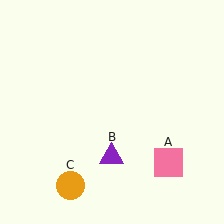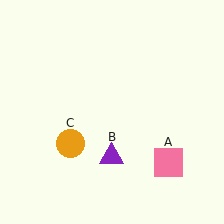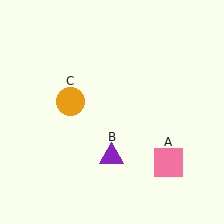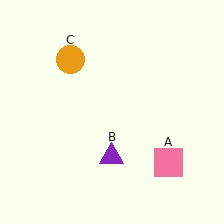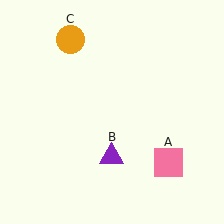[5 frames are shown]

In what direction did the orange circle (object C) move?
The orange circle (object C) moved up.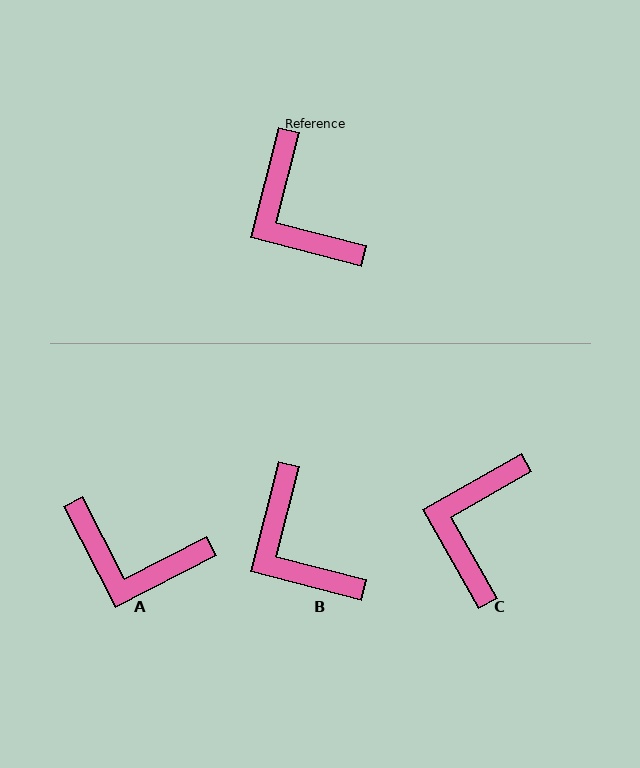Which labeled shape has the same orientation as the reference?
B.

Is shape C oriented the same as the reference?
No, it is off by about 46 degrees.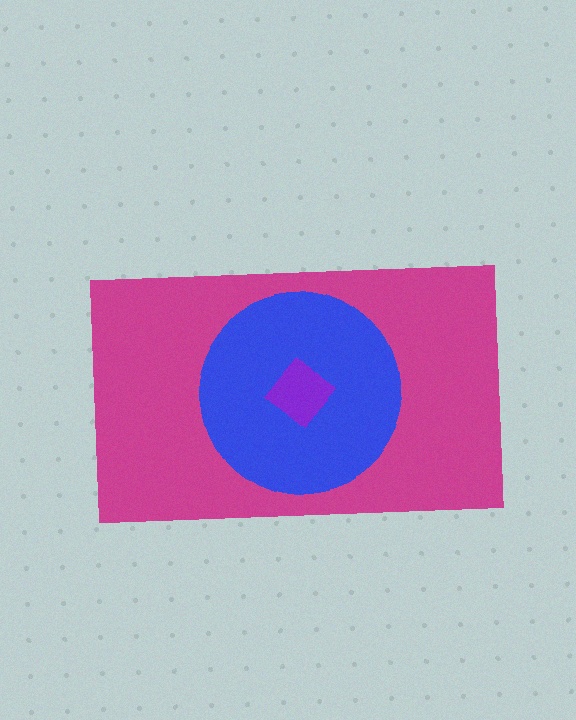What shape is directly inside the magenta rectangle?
The blue circle.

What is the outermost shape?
The magenta rectangle.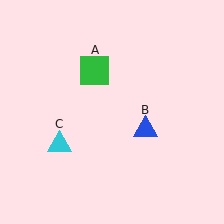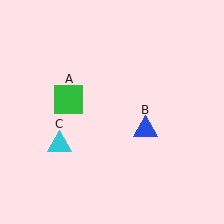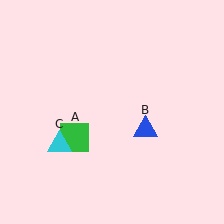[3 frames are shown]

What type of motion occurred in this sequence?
The green square (object A) rotated counterclockwise around the center of the scene.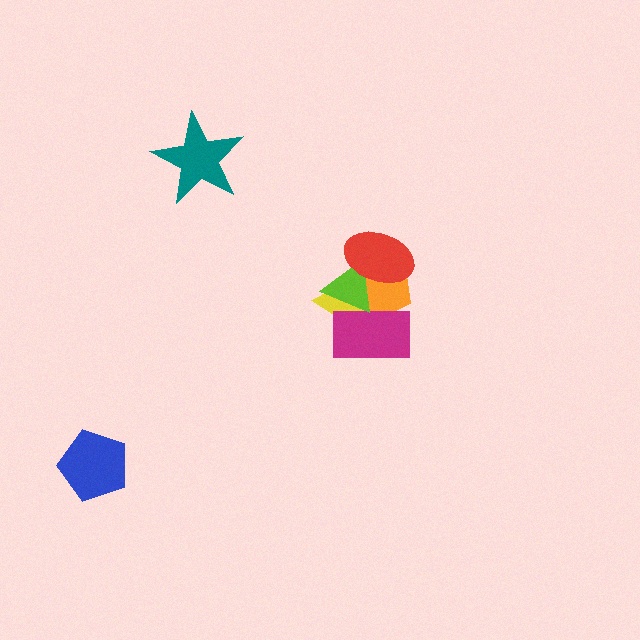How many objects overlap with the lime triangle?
4 objects overlap with the lime triangle.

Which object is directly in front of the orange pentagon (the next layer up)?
The magenta rectangle is directly in front of the orange pentagon.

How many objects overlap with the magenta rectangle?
3 objects overlap with the magenta rectangle.